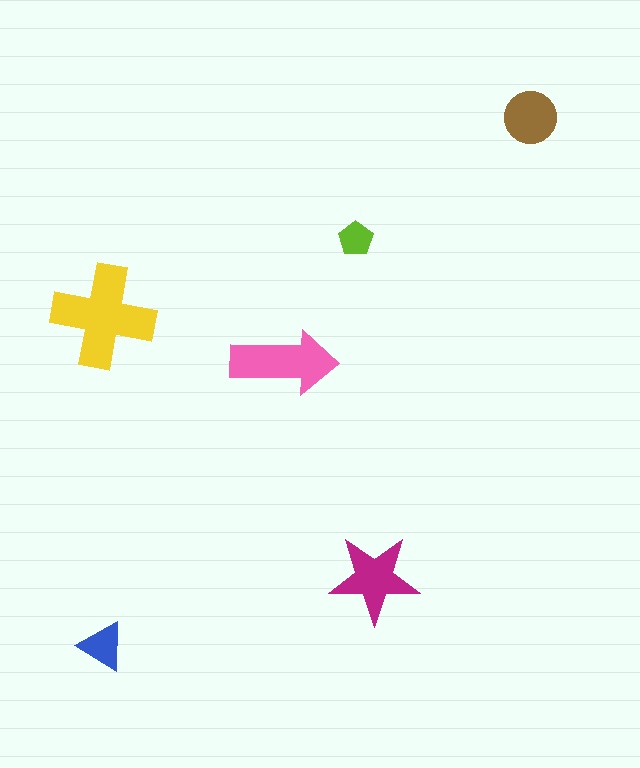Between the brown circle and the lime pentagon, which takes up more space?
The brown circle.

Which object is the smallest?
The lime pentagon.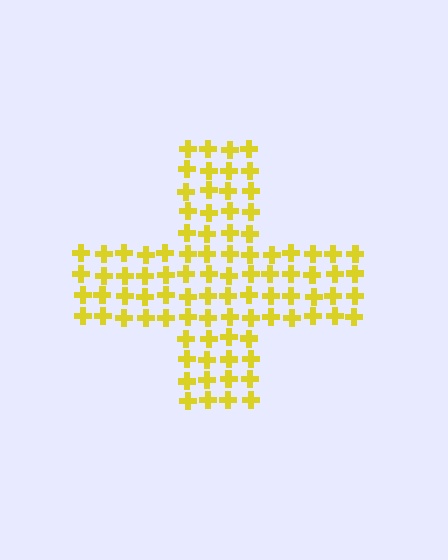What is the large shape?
The large shape is a cross.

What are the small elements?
The small elements are crosses.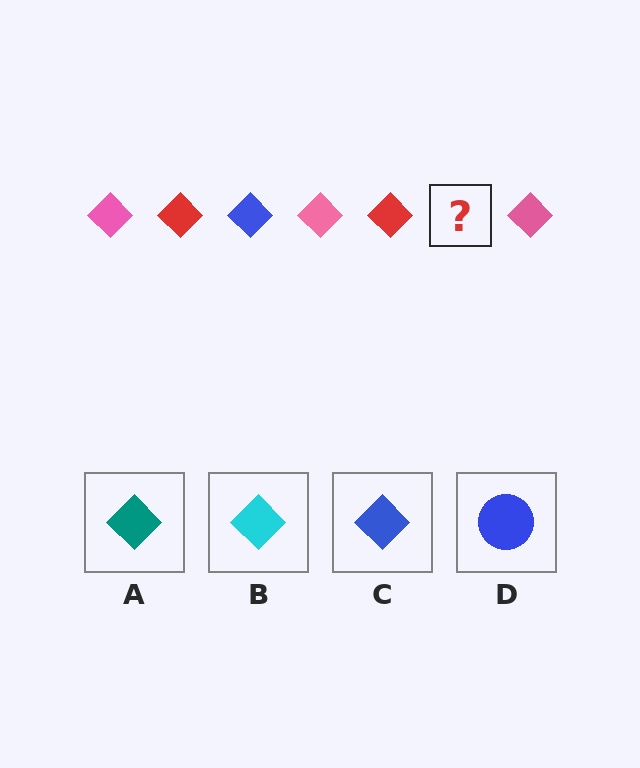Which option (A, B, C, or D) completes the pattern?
C.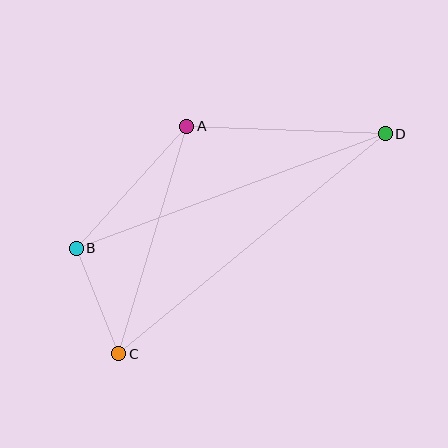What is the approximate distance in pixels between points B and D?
The distance between B and D is approximately 330 pixels.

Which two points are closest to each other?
Points B and C are closest to each other.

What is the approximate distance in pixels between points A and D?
The distance between A and D is approximately 199 pixels.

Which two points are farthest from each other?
Points C and D are farthest from each other.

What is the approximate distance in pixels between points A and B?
The distance between A and B is approximately 165 pixels.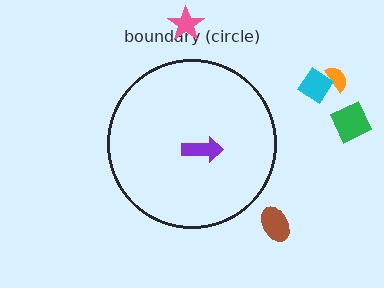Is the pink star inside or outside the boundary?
Outside.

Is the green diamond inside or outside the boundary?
Outside.